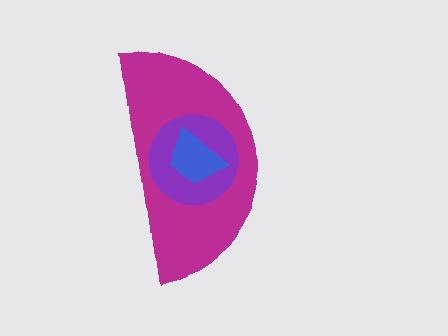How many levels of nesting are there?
3.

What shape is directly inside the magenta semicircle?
The purple circle.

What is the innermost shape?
The blue trapezoid.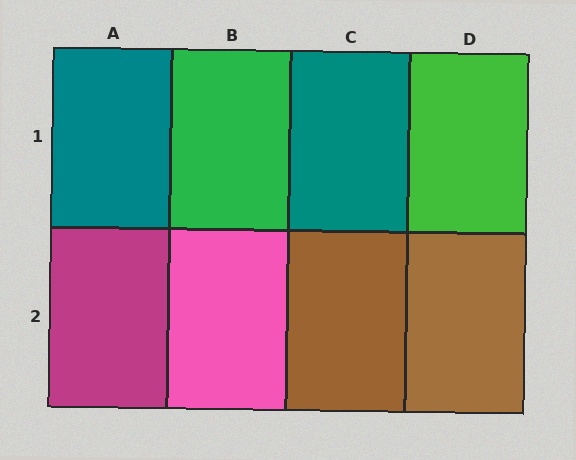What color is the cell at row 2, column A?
Magenta.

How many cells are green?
2 cells are green.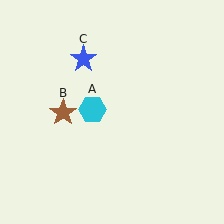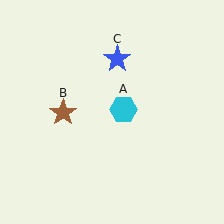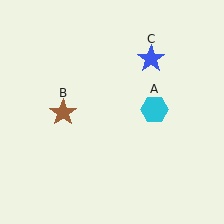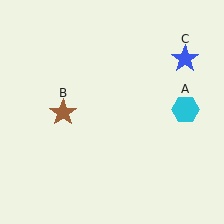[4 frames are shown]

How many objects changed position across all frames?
2 objects changed position: cyan hexagon (object A), blue star (object C).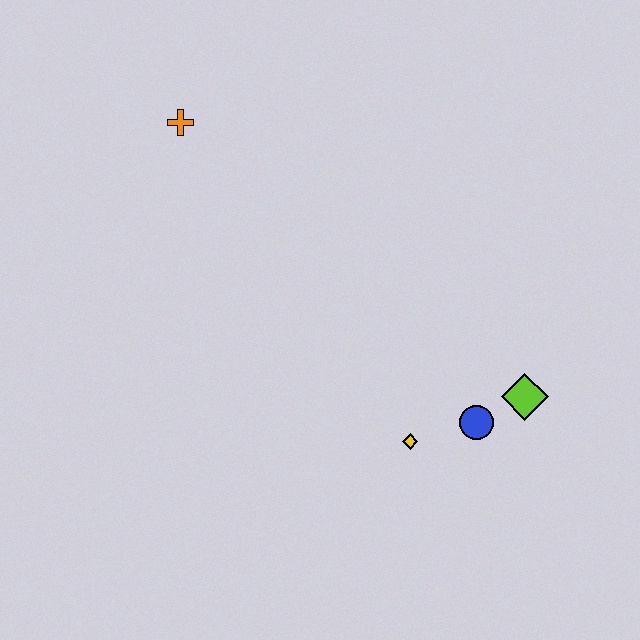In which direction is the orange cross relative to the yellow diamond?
The orange cross is above the yellow diamond.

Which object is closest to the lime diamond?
The blue circle is closest to the lime diamond.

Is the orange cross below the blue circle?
No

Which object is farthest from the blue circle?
The orange cross is farthest from the blue circle.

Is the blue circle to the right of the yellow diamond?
Yes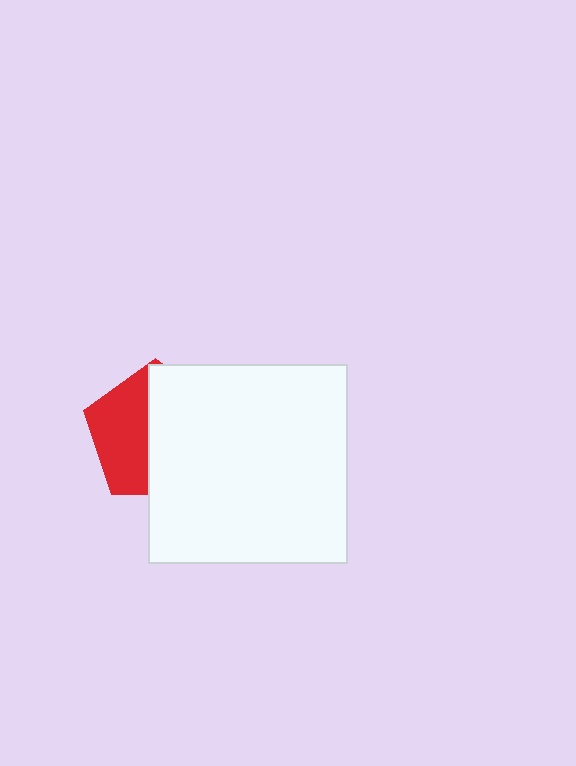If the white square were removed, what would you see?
You would see the complete red pentagon.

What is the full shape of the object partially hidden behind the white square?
The partially hidden object is a red pentagon.